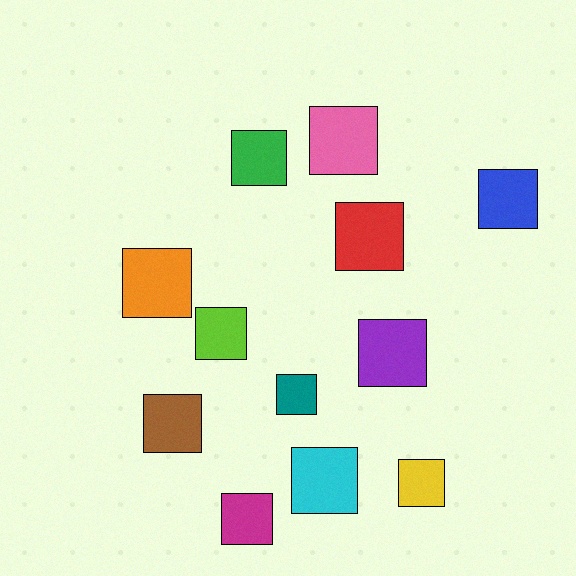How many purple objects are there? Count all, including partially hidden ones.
There is 1 purple object.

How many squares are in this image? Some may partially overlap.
There are 12 squares.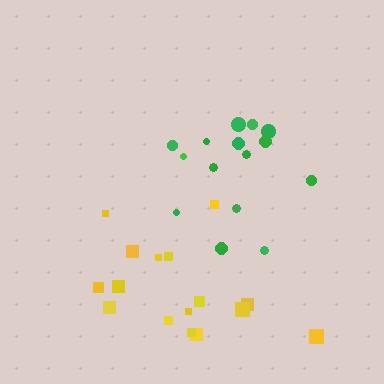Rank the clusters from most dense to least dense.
green, yellow.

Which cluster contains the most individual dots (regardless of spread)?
Yellow (16).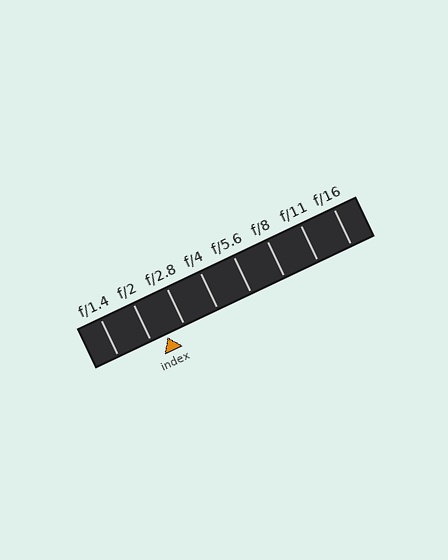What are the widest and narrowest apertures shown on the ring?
The widest aperture shown is f/1.4 and the narrowest is f/16.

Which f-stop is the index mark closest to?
The index mark is closest to f/2.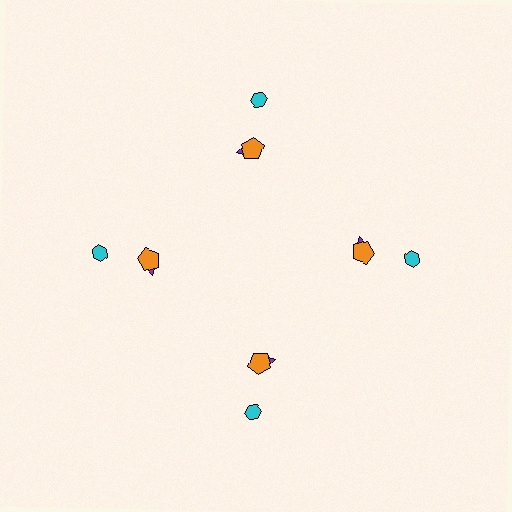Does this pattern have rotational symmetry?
Yes, this pattern has 4-fold rotational symmetry. It looks the same after rotating 90 degrees around the center.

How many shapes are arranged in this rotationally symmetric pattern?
There are 12 shapes, arranged in 4 groups of 3.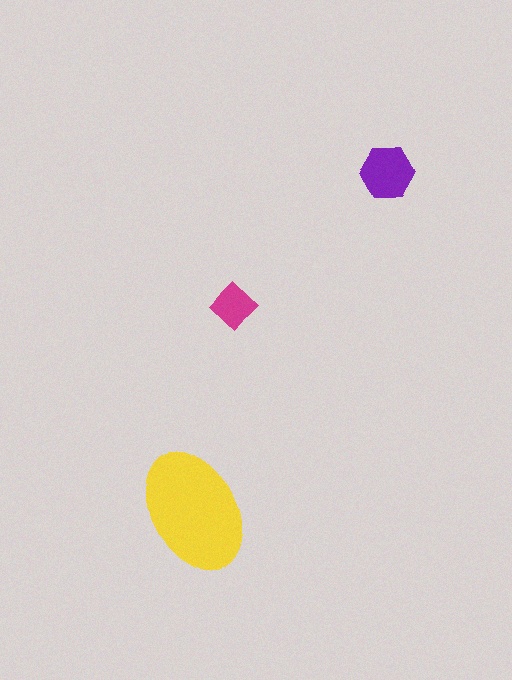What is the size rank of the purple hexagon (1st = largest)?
2nd.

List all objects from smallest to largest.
The magenta diamond, the purple hexagon, the yellow ellipse.